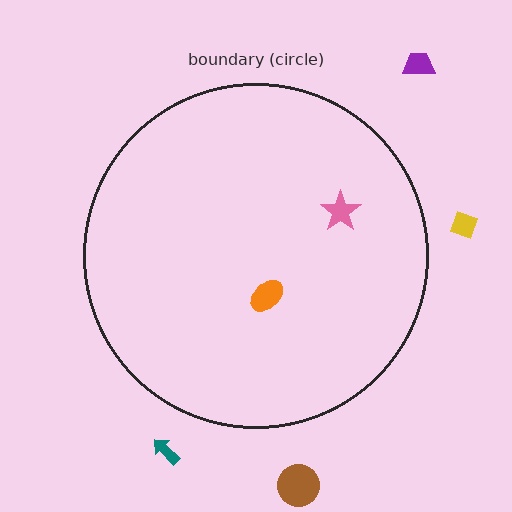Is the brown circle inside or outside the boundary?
Outside.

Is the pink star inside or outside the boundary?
Inside.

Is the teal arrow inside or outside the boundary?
Outside.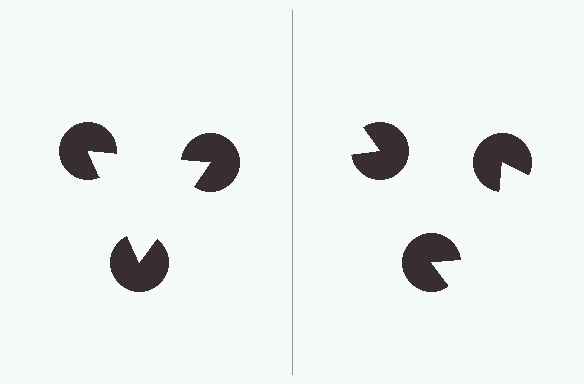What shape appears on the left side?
An illusory triangle.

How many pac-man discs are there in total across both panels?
6 — 3 on each side.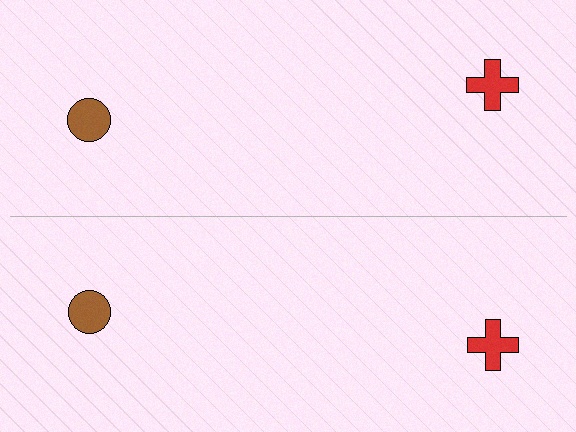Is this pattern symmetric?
Yes, this pattern has bilateral (reflection) symmetry.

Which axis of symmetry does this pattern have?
The pattern has a horizontal axis of symmetry running through the center of the image.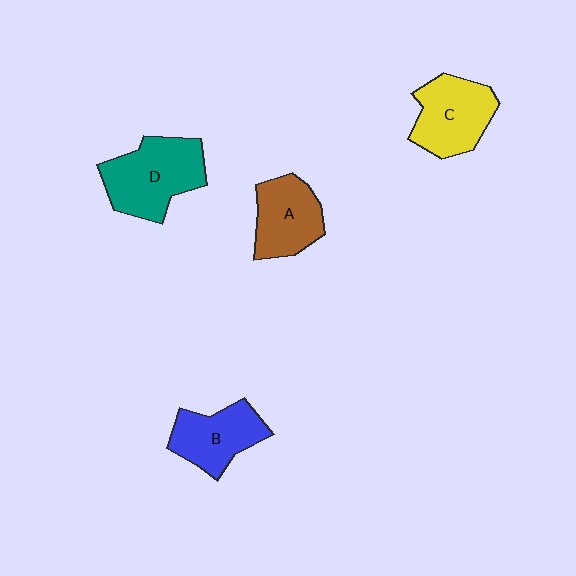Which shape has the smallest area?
Shape A (brown).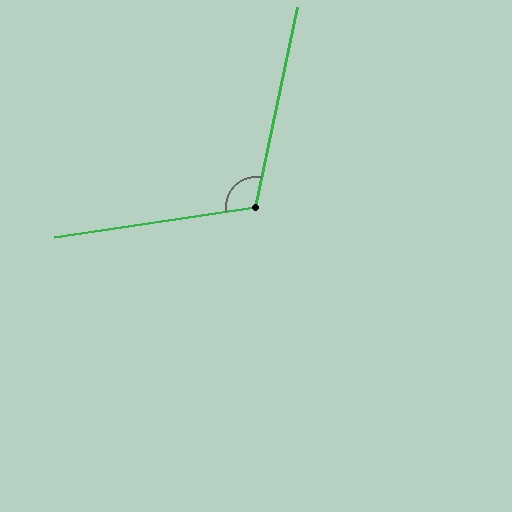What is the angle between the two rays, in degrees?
Approximately 110 degrees.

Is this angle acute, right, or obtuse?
It is obtuse.